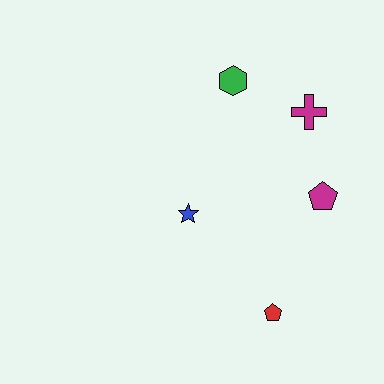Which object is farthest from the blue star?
The magenta cross is farthest from the blue star.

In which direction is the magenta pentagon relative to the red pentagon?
The magenta pentagon is above the red pentagon.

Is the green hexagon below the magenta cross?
No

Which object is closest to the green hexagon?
The magenta cross is closest to the green hexagon.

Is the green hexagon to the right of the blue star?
Yes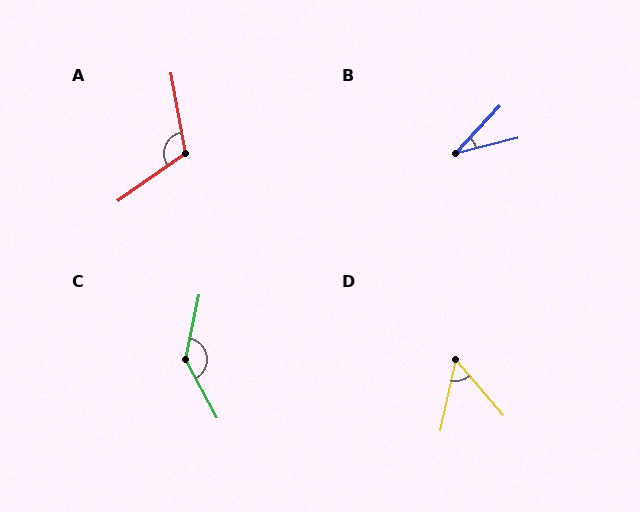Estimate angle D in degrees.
Approximately 53 degrees.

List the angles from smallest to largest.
B (33°), D (53°), A (115°), C (140°).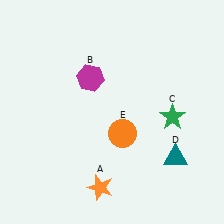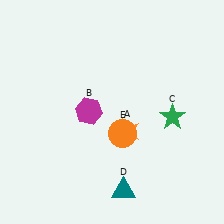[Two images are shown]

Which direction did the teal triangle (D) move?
The teal triangle (D) moved left.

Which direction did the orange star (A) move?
The orange star (A) moved up.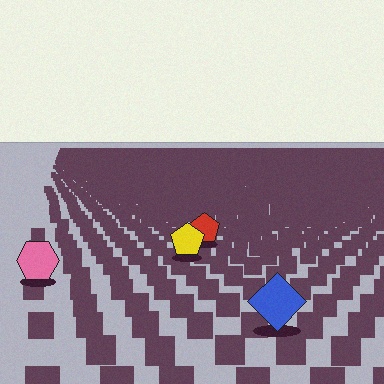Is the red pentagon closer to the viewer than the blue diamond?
No. The blue diamond is closer — you can tell from the texture gradient: the ground texture is coarser near it.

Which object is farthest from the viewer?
The red pentagon is farthest from the viewer. It appears smaller and the ground texture around it is denser.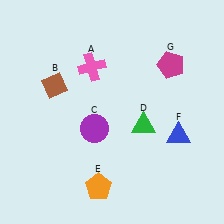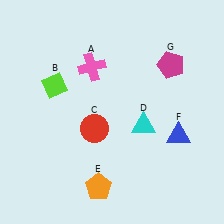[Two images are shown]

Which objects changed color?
B changed from brown to lime. C changed from purple to red. D changed from green to cyan.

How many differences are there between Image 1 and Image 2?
There are 3 differences between the two images.